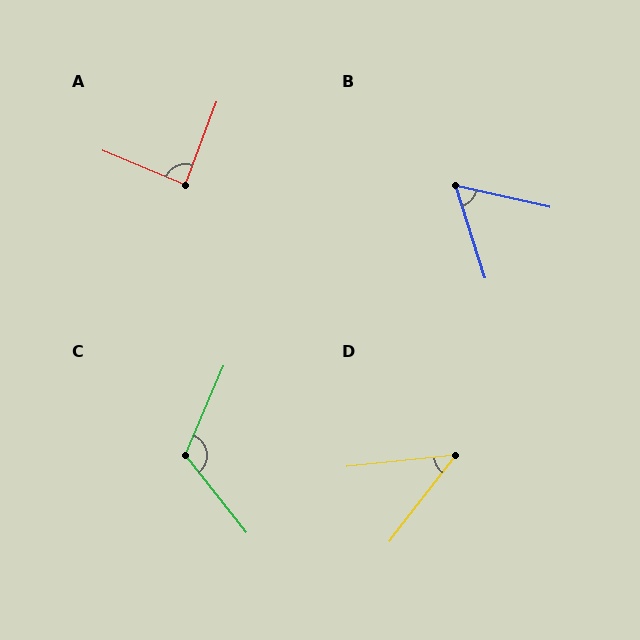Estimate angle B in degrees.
Approximately 59 degrees.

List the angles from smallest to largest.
D (47°), B (59°), A (88°), C (119°).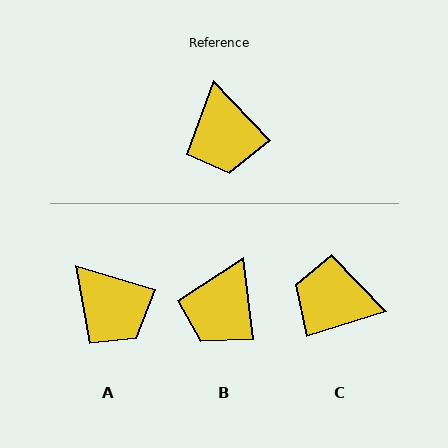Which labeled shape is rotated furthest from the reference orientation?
C, about 116 degrees away.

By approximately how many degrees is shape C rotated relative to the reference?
Approximately 116 degrees clockwise.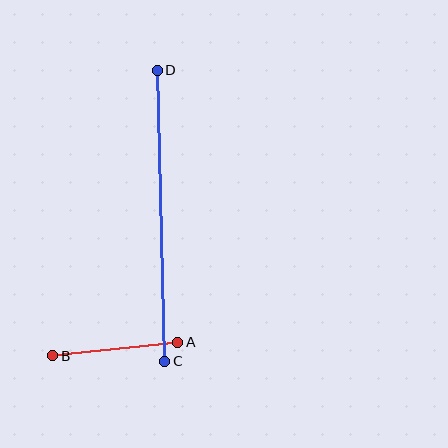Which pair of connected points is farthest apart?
Points C and D are farthest apart.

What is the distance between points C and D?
The distance is approximately 291 pixels.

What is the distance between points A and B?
The distance is approximately 126 pixels.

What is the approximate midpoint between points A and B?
The midpoint is at approximately (115, 349) pixels.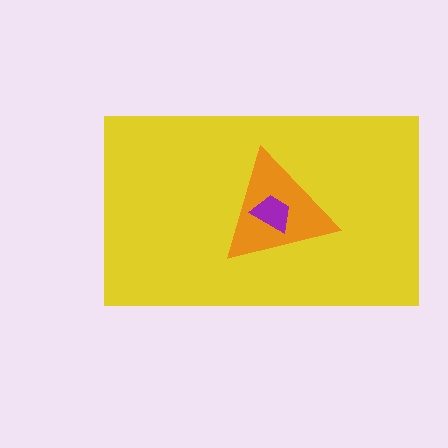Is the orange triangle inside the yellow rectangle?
Yes.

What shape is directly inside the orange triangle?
The purple trapezoid.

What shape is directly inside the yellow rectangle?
The orange triangle.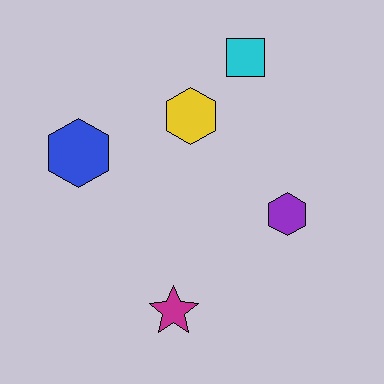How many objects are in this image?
There are 5 objects.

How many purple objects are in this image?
There is 1 purple object.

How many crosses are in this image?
There are no crosses.